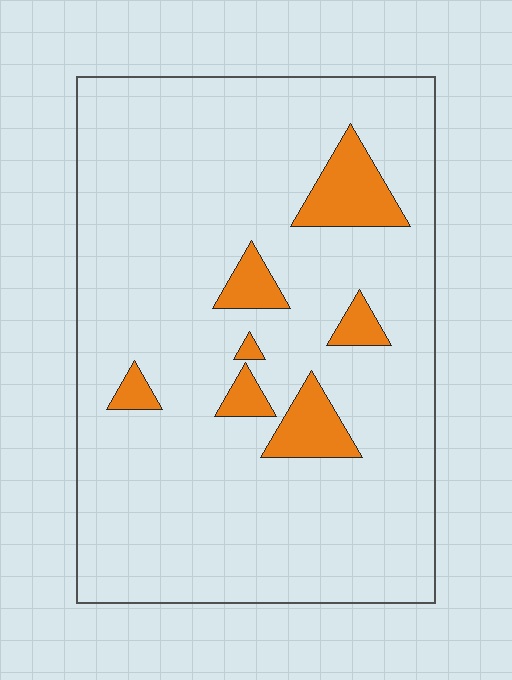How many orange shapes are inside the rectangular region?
7.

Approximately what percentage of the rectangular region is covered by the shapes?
Approximately 10%.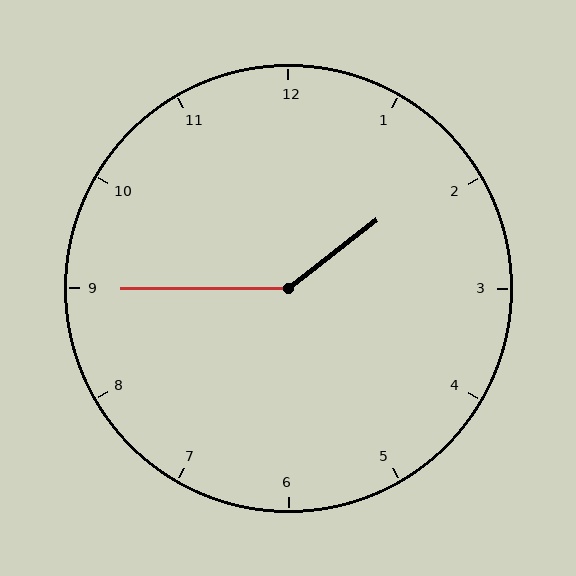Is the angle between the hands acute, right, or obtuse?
It is obtuse.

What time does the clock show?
1:45.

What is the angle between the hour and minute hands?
Approximately 142 degrees.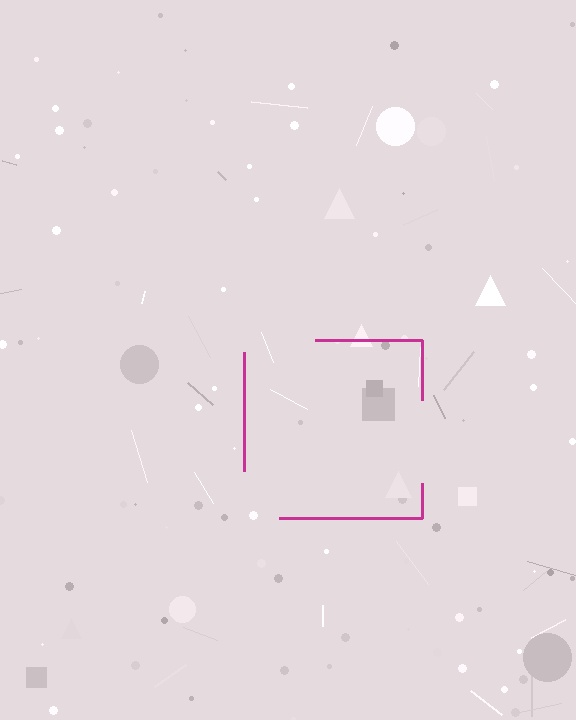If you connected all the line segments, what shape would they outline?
They would outline a square.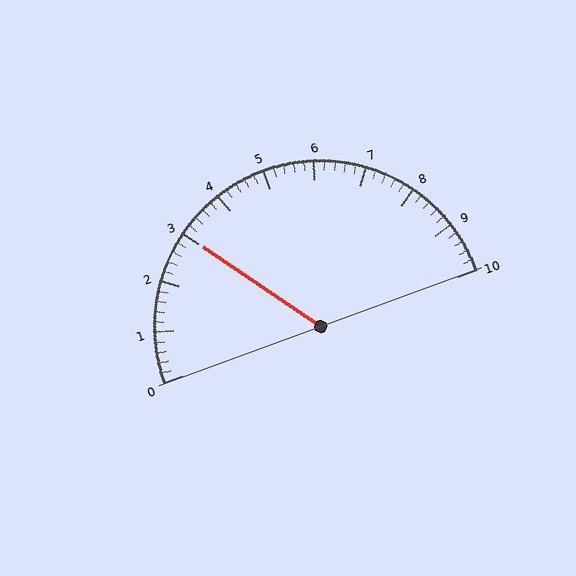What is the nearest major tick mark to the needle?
The nearest major tick mark is 3.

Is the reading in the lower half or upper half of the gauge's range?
The reading is in the lower half of the range (0 to 10).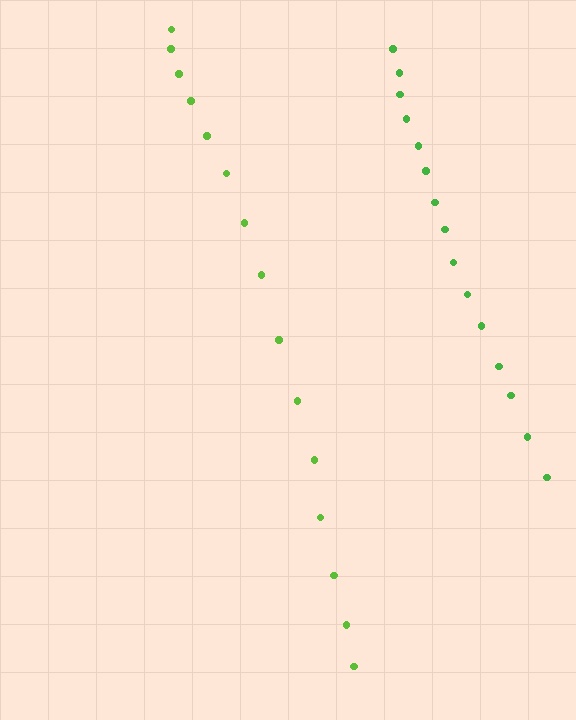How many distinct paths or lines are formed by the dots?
There are 2 distinct paths.